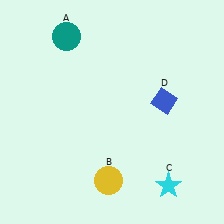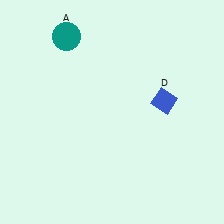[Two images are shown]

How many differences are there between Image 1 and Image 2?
There are 2 differences between the two images.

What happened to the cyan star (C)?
The cyan star (C) was removed in Image 2. It was in the bottom-right area of Image 1.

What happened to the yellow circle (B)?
The yellow circle (B) was removed in Image 2. It was in the bottom-left area of Image 1.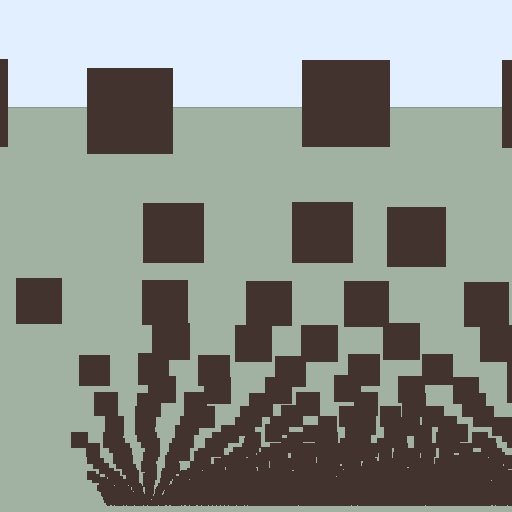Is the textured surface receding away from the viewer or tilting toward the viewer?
The surface appears to tilt toward the viewer. Texture elements get larger and sparser toward the top.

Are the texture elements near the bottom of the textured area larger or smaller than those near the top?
Smaller. The gradient is inverted — elements near the bottom are smaller and denser.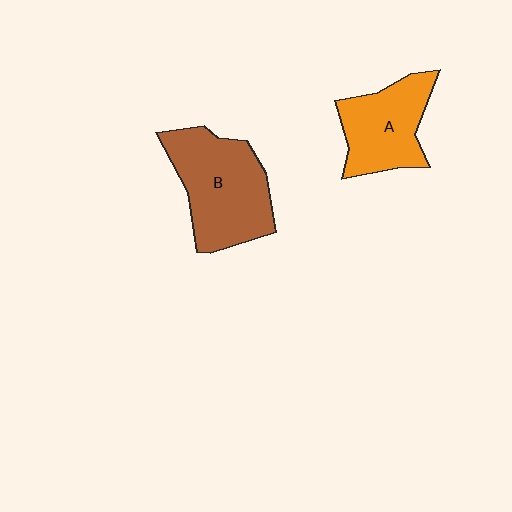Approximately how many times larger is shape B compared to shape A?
Approximately 1.3 times.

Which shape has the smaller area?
Shape A (orange).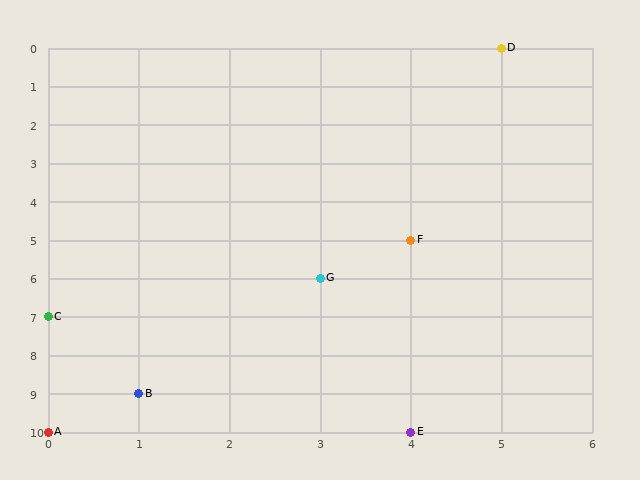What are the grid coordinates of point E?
Point E is at grid coordinates (4, 10).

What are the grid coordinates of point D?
Point D is at grid coordinates (5, 0).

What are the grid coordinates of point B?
Point B is at grid coordinates (1, 9).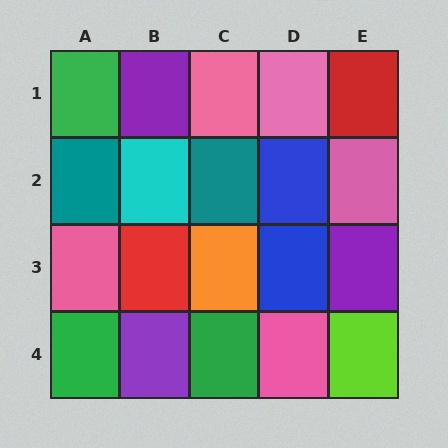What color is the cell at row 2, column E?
Pink.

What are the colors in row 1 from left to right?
Green, purple, pink, pink, red.